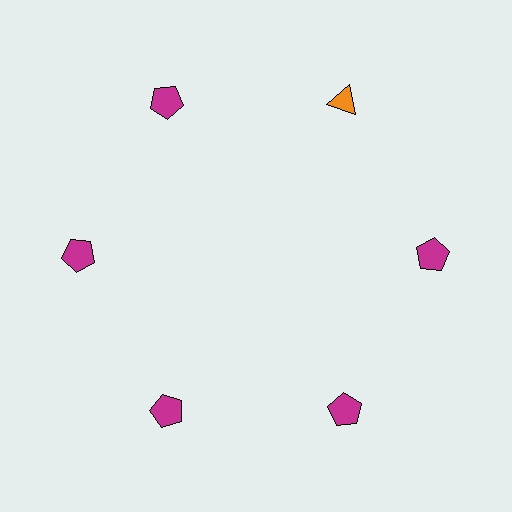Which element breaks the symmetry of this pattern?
The orange triangle at roughly the 1 o'clock position breaks the symmetry. All other shapes are magenta pentagons.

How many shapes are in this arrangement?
There are 6 shapes arranged in a ring pattern.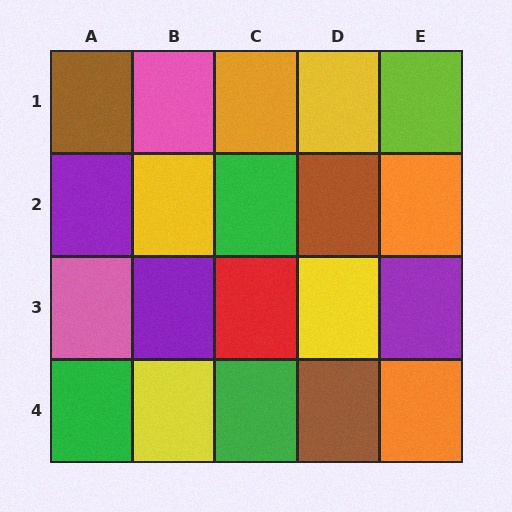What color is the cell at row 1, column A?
Brown.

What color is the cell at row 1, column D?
Yellow.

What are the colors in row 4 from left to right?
Green, yellow, green, brown, orange.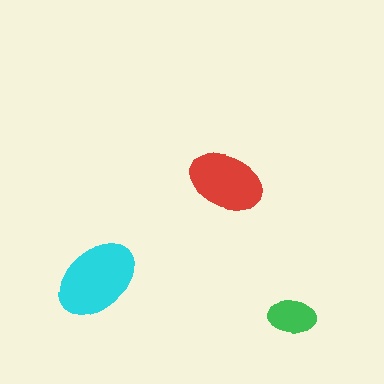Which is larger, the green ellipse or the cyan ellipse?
The cyan one.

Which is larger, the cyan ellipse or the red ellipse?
The cyan one.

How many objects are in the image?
There are 3 objects in the image.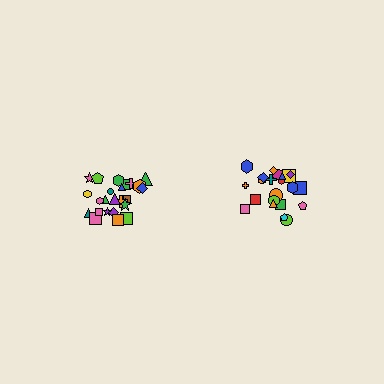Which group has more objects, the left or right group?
The left group.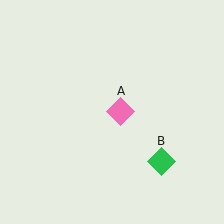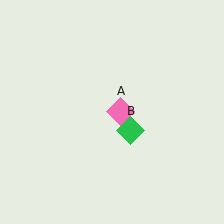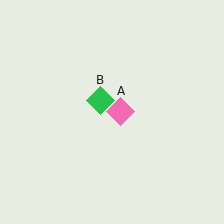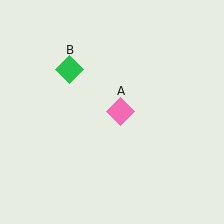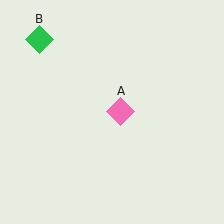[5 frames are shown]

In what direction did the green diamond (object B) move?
The green diamond (object B) moved up and to the left.